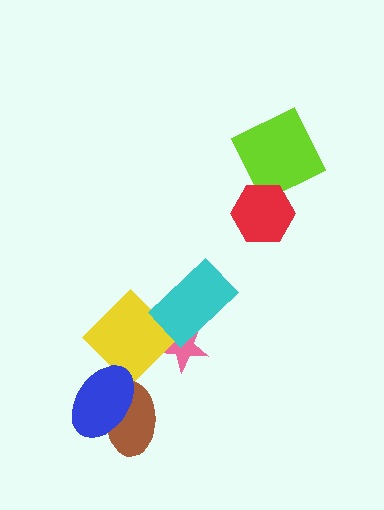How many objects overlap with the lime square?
0 objects overlap with the lime square.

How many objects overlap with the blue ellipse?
2 objects overlap with the blue ellipse.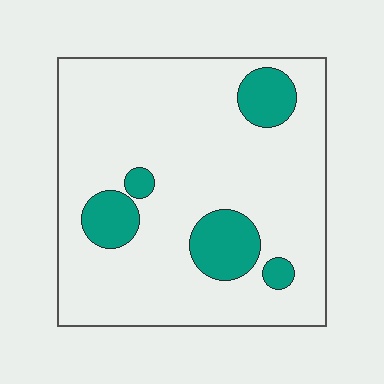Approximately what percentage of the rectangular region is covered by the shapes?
Approximately 15%.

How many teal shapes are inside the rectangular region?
5.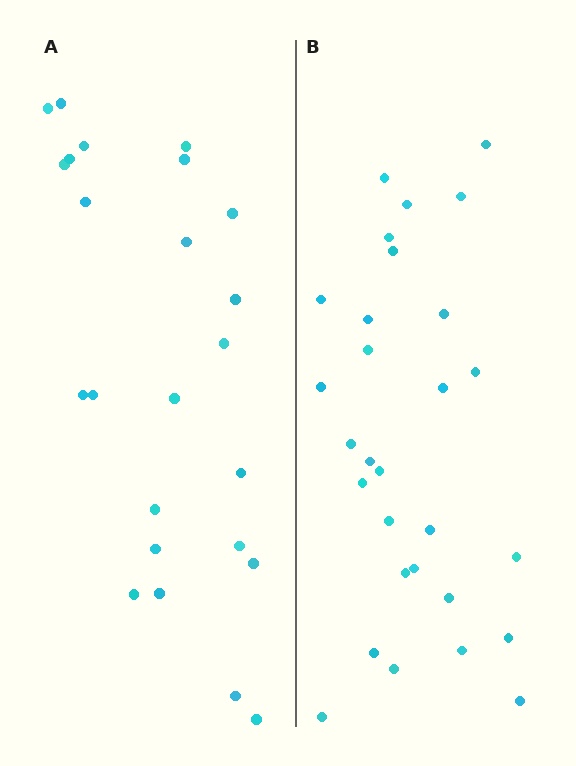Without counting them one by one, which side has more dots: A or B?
Region B (the right region) has more dots.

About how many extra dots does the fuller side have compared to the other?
Region B has about 5 more dots than region A.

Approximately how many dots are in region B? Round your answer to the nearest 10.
About 30 dots. (The exact count is 29, which rounds to 30.)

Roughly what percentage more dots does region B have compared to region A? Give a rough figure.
About 20% more.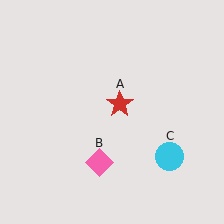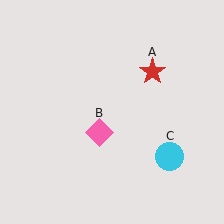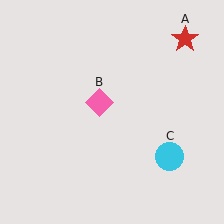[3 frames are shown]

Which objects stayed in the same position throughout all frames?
Cyan circle (object C) remained stationary.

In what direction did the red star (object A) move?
The red star (object A) moved up and to the right.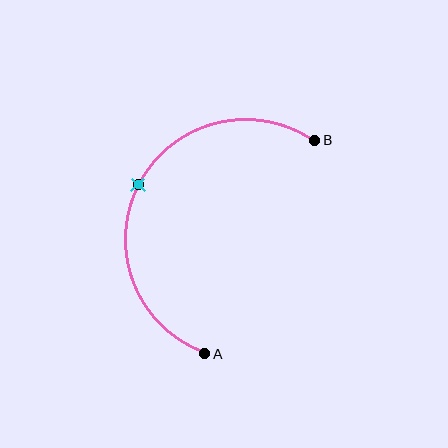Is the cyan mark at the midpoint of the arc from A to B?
Yes. The cyan mark lies on the arc at equal arc-length from both A and B — it is the arc midpoint.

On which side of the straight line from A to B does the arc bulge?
The arc bulges to the left of the straight line connecting A and B.